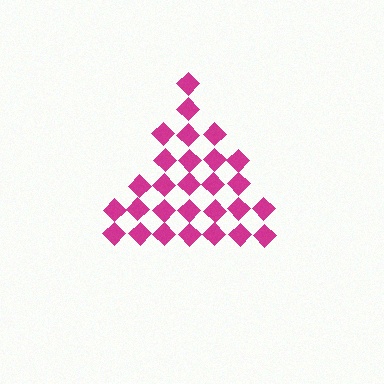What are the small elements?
The small elements are diamonds.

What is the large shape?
The large shape is a triangle.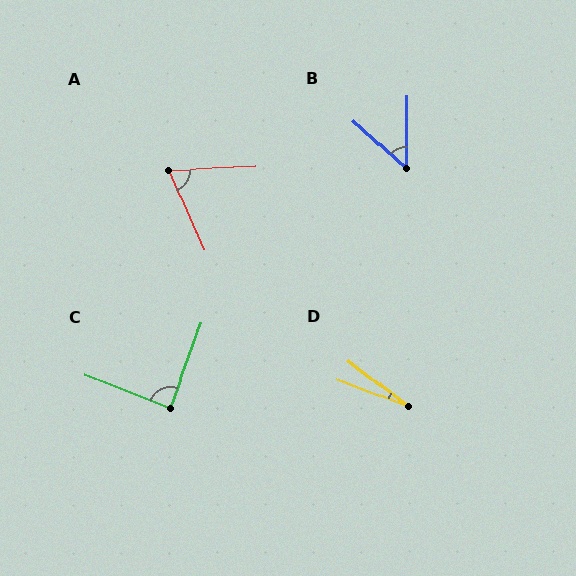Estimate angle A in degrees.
Approximately 69 degrees.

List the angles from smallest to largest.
D (16°), B (48°), A (69°), C (89°).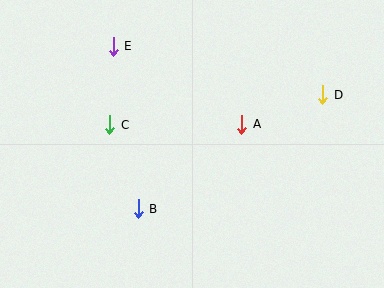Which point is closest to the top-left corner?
Point E is closest to the top-left corner.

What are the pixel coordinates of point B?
Point B is at (138, 209).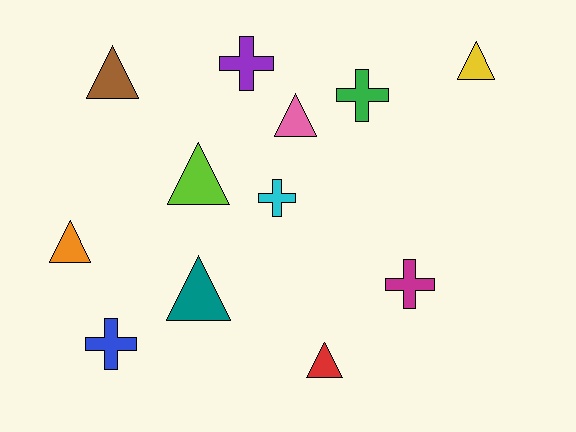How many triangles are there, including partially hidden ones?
There are 7 triangles.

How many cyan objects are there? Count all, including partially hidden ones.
There is 1 cyan object.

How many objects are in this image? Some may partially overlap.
There are 12 objects.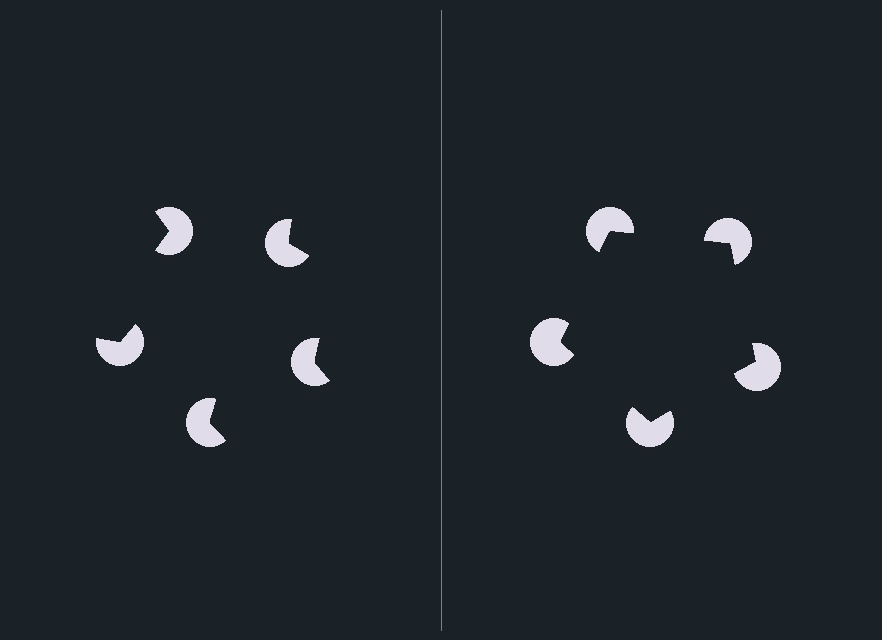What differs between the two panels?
The pac-man discs are positioned identically on both sides; only the wedge orientations differ. On the right they align to a pentagon; on the left they are misaligned.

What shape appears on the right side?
An illusory pentagon.